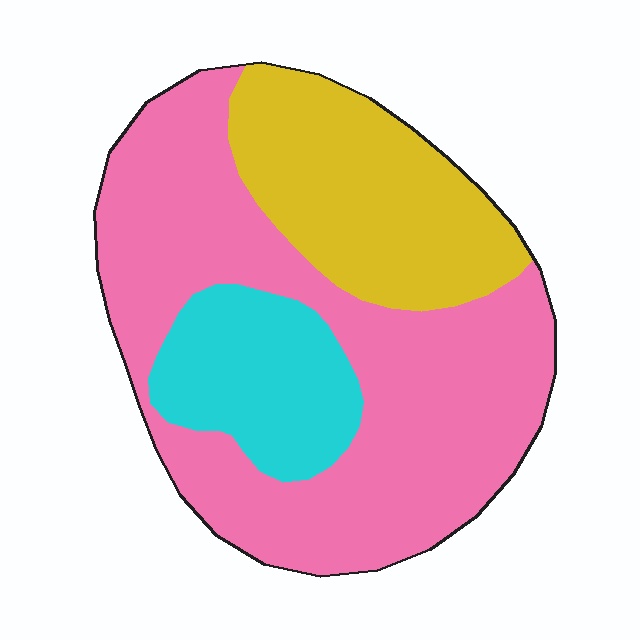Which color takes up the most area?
Pink, at roughly 55%.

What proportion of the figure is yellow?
Yellow covers 26% of the figure.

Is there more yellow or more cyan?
Yellow.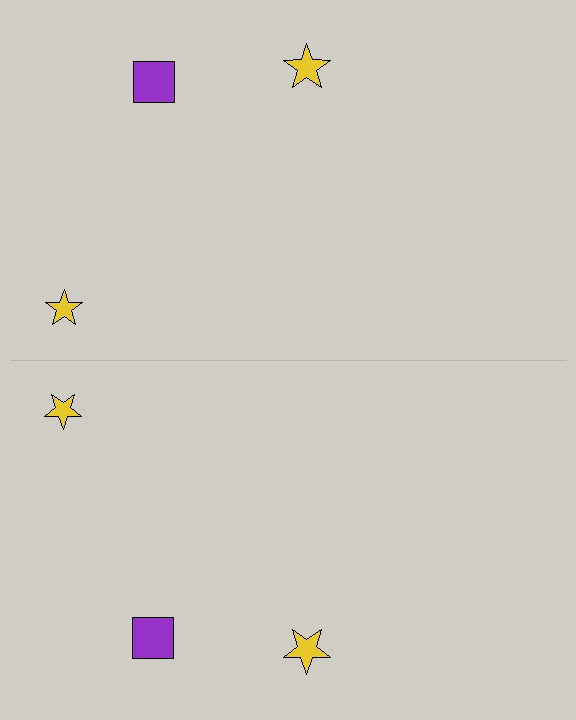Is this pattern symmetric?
Yes, this pattern has bilateral (reflection) symmetry.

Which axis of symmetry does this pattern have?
The pattern has a horizontal axis of symmetry running through the center of the image.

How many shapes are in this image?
There are 6 shapes in this image.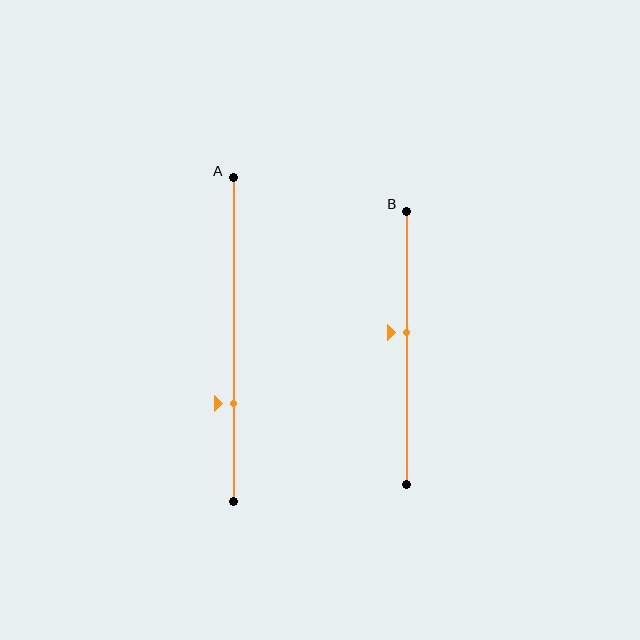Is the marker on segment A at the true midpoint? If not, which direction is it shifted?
No, the marker on segment A is shifted downward by about 20% of the segment length.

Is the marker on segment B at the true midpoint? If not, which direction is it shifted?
No, the marker on segment B is shifted upward by about 6% of the segment length.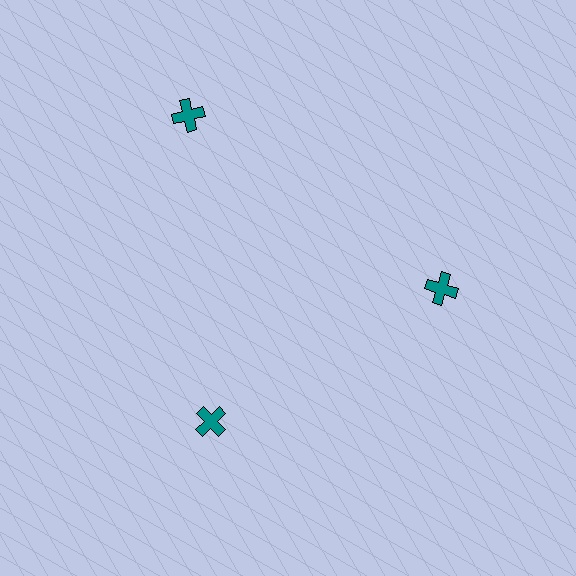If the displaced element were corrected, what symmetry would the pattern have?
It would have 3-fold rotational symmetry — the pattern would map onto itself every 120 degrees.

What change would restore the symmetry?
The symmetry would be restored by moving it inward, back onto the ring so that all 3 crosses sit at equal angles and equal distance from the center.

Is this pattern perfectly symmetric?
No. The 3 teal crosses are arranged in a ring, but one element near the 11 o'clock position is pushed outward from the center, breaking the 3-fold rotational symmetry.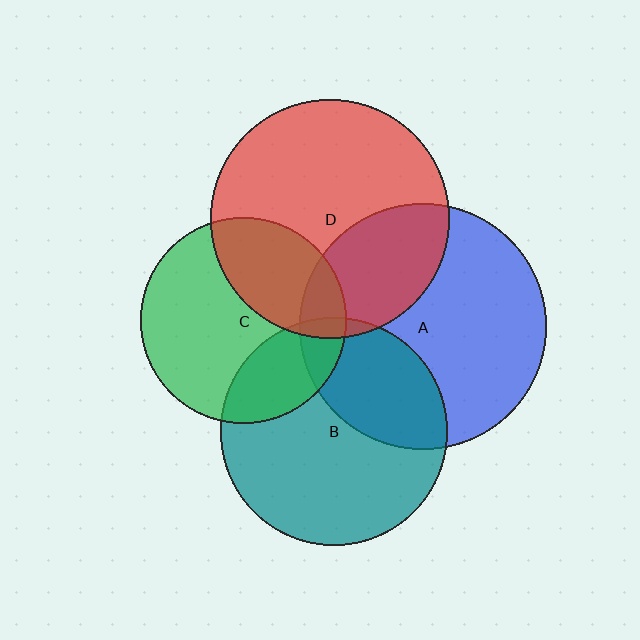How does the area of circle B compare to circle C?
Approximately 1.2 times.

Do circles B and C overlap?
Yes.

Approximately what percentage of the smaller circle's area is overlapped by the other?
Approximately 25%.